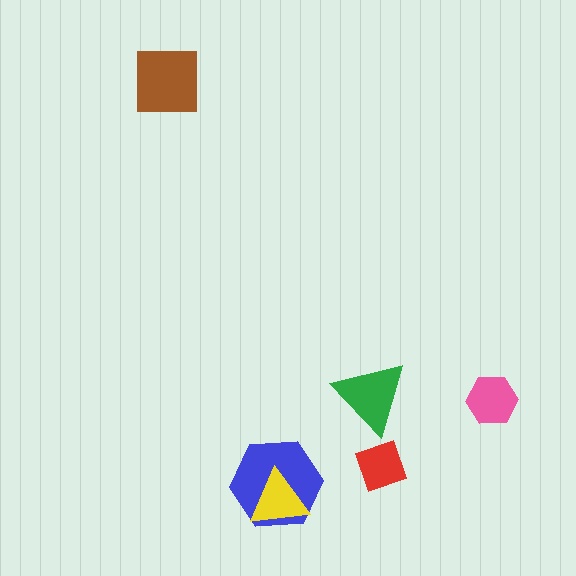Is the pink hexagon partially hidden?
No, no other shape covers it.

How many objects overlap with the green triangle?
0 objects overlap with the green triangle.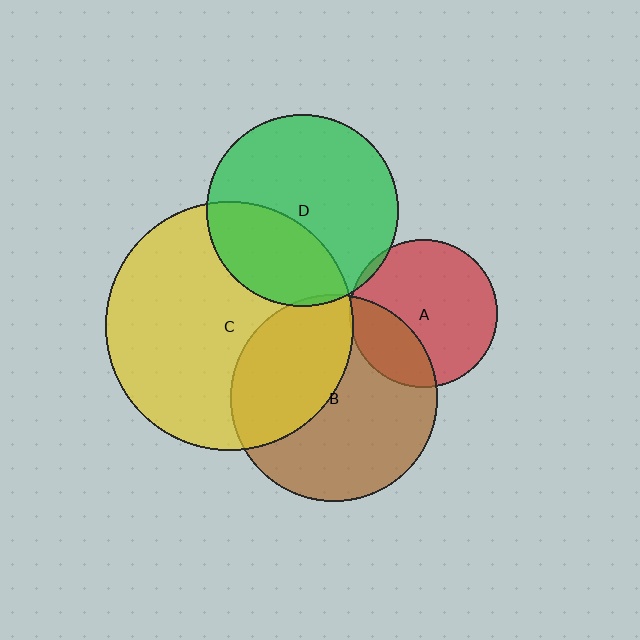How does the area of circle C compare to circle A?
Approximately 2.8 times.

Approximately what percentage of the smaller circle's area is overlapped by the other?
Approximately 5%.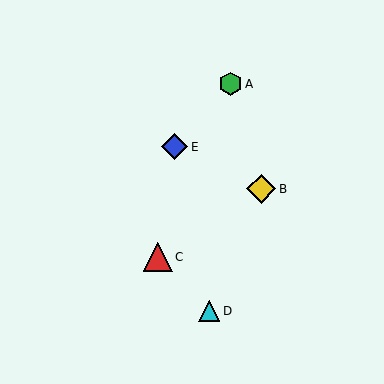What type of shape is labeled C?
Shape C is a red triangle.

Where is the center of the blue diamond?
The center of the blue diamond is at (175, 147).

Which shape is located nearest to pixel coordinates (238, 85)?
The green hexagon (labeled A) at (230, 84) is nearest to that location.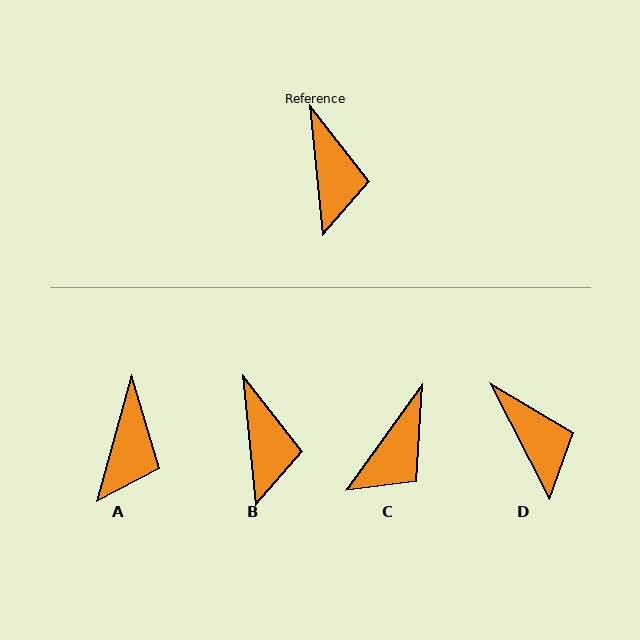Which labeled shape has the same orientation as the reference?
B.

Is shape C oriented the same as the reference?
No, it is off by about 41 degrees.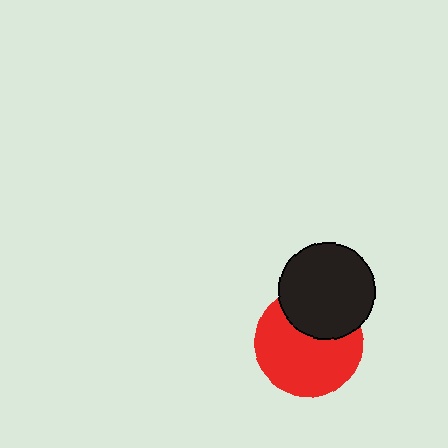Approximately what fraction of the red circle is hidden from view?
Roughly 32% of the red circle is hidden behind the black circle.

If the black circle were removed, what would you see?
You would see the complete red circle.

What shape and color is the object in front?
The object in front is a black circle.